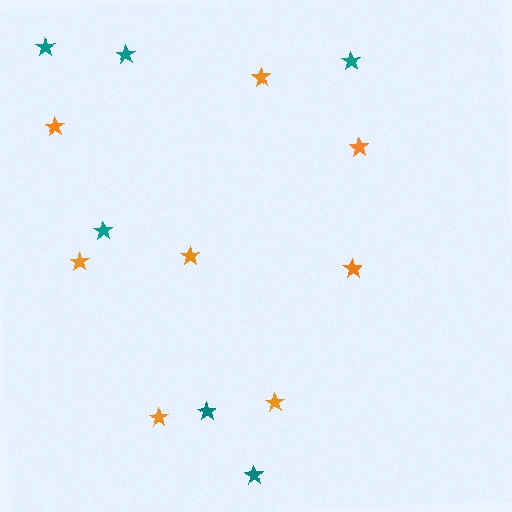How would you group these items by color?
There are 2 groups: one group of teal stars (6) and one group of orange stars (8).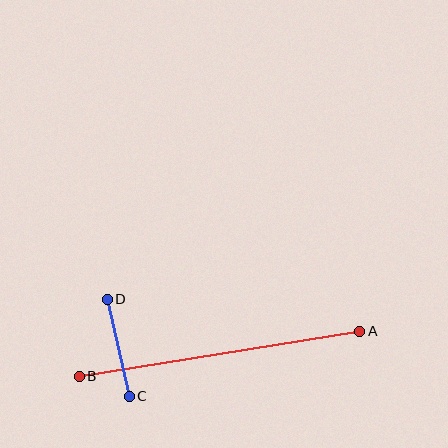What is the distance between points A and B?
The distance is approximately 284 pixels.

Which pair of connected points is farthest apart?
Points A and B are farthest apart.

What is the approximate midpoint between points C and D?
The midpoint is at approximately (118, 348) pixels.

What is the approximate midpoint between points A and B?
The midpoint is at approximately (220, 354) pixels.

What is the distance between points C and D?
The distance is approximately 100 pixels.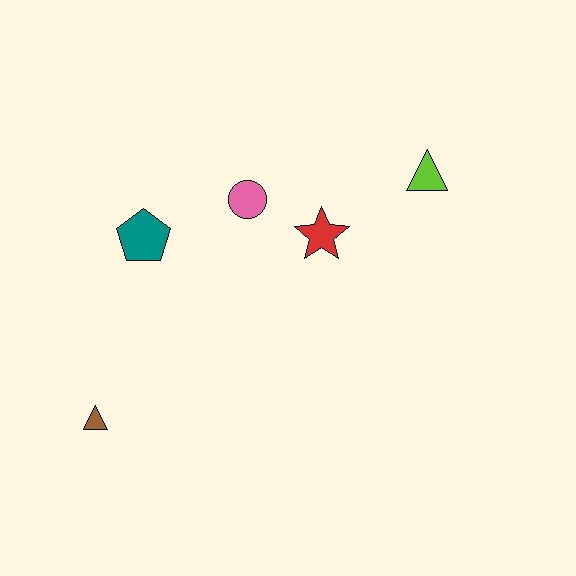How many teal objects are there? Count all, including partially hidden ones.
There is 1 teal object.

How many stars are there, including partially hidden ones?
There is 1 star.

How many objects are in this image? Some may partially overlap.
There are 5 objects.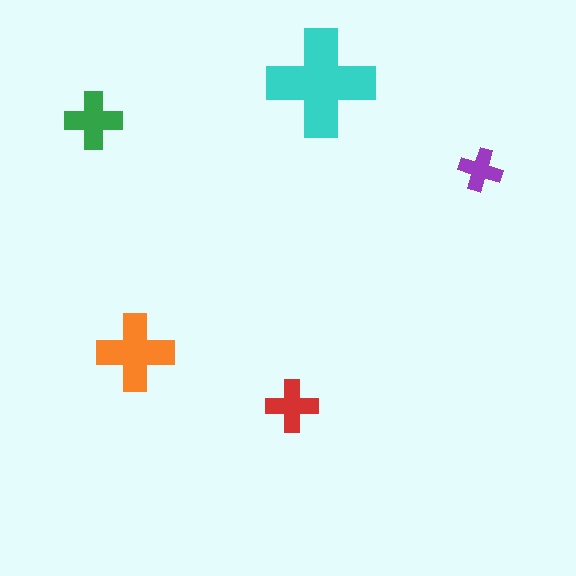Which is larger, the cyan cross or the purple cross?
The cyan one.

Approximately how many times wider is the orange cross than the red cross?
About 1.5 times wider.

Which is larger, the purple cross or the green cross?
The green one.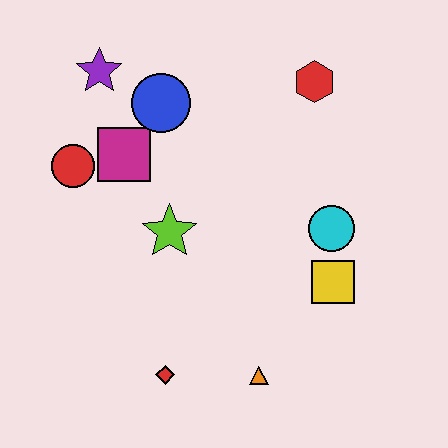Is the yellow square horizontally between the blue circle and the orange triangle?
No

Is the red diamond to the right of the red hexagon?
No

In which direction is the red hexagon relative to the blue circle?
The red hexagon is to the right of the blue circle.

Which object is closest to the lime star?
The magenta square is closest to the lime star.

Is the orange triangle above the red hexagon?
No